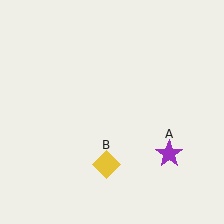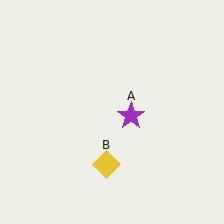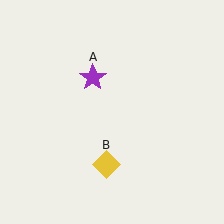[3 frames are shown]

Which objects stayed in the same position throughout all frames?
Yellow diamond (object B) remained stationary.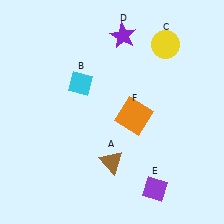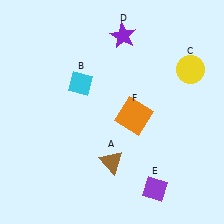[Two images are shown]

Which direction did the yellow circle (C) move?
The yellow circle (C) moved down.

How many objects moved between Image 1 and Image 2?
1 object moved between the two images.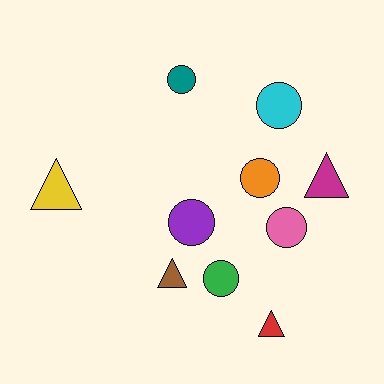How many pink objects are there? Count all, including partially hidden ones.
There is 1 pink object.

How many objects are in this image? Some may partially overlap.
There are 10 objects.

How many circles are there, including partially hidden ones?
There are 6 circles.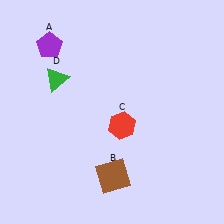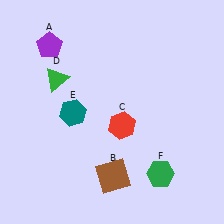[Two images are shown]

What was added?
A teal hexagon (E), a green hexagon (F) were added in Image 2.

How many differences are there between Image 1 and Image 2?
There are 2 differences between the two images.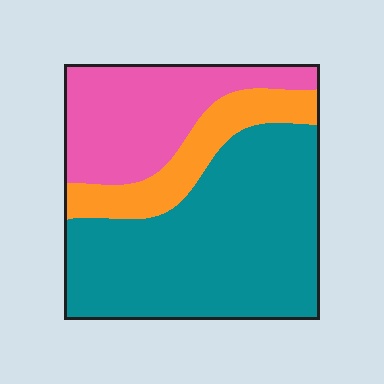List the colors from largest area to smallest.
From largest to smallest: teal, pink, orange.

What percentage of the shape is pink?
Pink takes up between a quarter and a half of the shape.